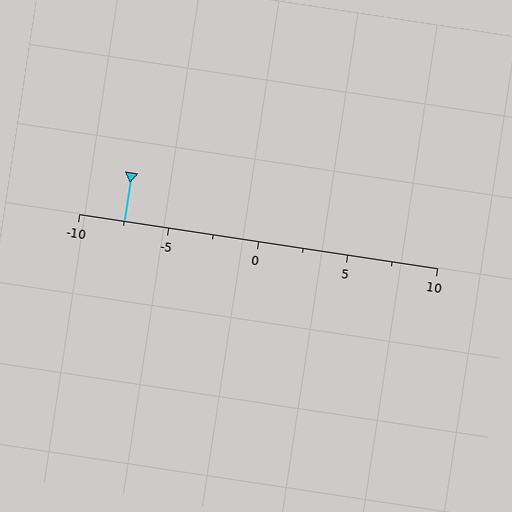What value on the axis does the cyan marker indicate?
The marker indicates approximately -7.5.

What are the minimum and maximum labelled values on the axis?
The axis runs from -10 to 10.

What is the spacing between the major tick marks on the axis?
The major ticks are spaced 5 apart.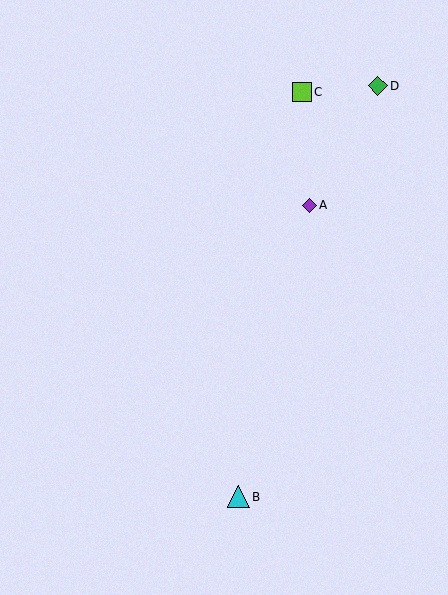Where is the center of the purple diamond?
The center of the purple diamond is at (309, 205).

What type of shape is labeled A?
Shape A is a purple diamond.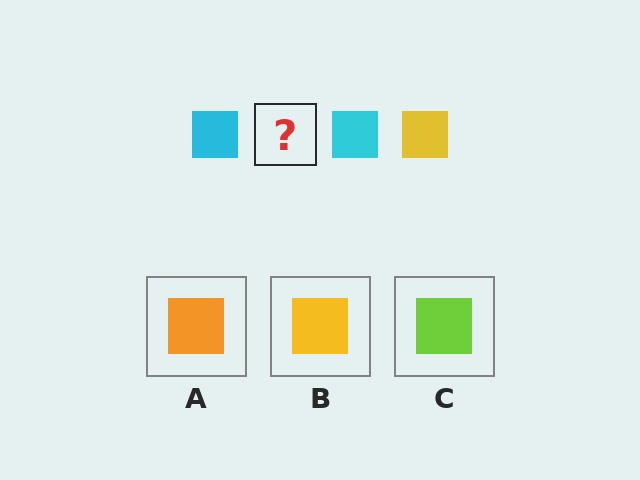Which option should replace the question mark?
Option B.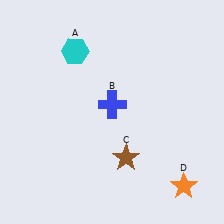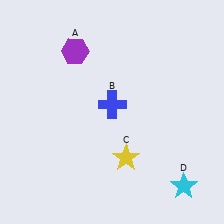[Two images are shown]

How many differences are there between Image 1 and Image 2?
There are 3 differences between the two images.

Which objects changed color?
A changed from cyan to purple. C changed from brown to yellow. D changed from orange to cyan.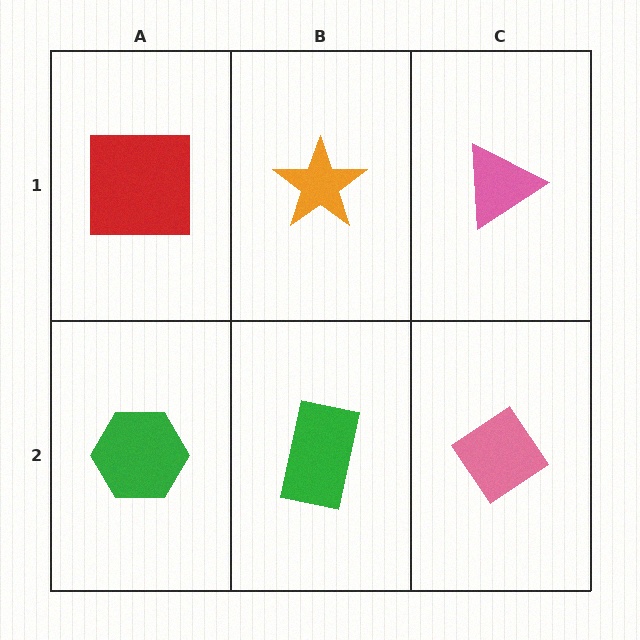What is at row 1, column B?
An orange star.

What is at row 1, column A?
A red square.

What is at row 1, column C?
A pink triangle.